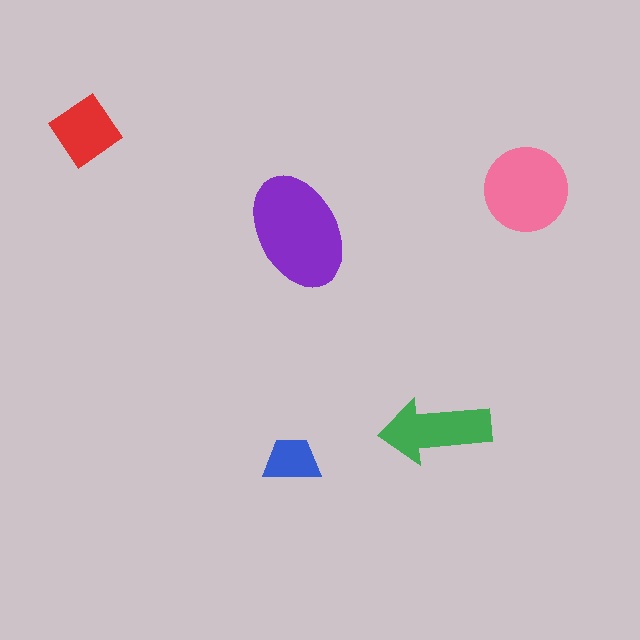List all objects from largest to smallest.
The purple ellipse, the pink circle, the green arrow, the red diamond, the blue trapezoid.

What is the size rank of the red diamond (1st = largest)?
4th.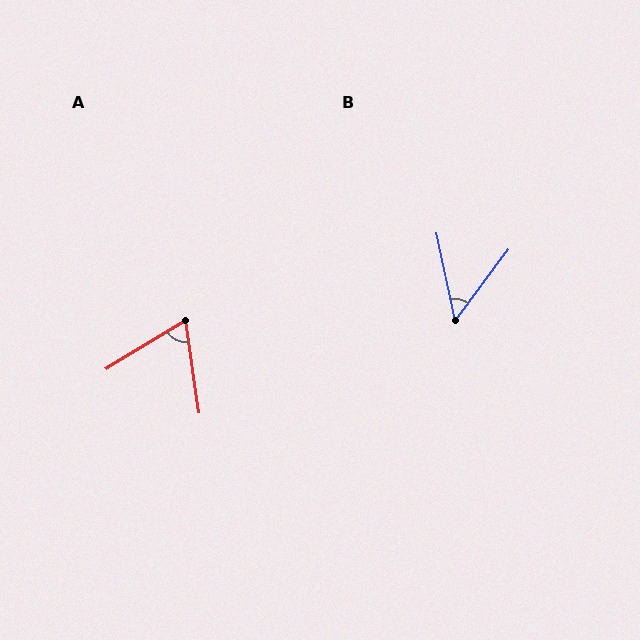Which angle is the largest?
A, at approximately 67 degrees.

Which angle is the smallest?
B, at approximately 49 degrees.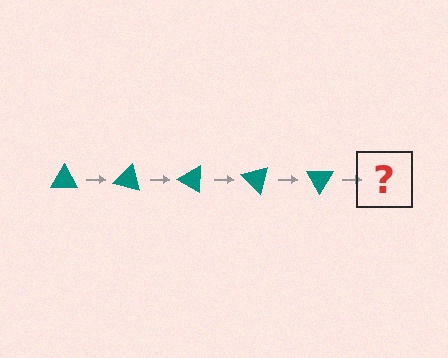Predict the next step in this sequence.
The next step is a teal triangle rotated 75 degrees.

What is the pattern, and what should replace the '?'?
The pattern is that the triangle rotates 15 degrees each step. The '?' should be a teal triangle rotated 75 degrees.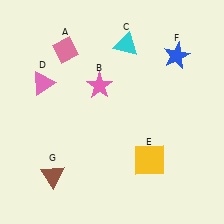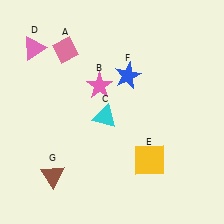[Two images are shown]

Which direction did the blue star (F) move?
The blue star (F) moved left.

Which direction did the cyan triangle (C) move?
The cyan triangle (C) moved down.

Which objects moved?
The objects that moved are: the cyan triangle (C), the pink triangle (D), the blue star (F).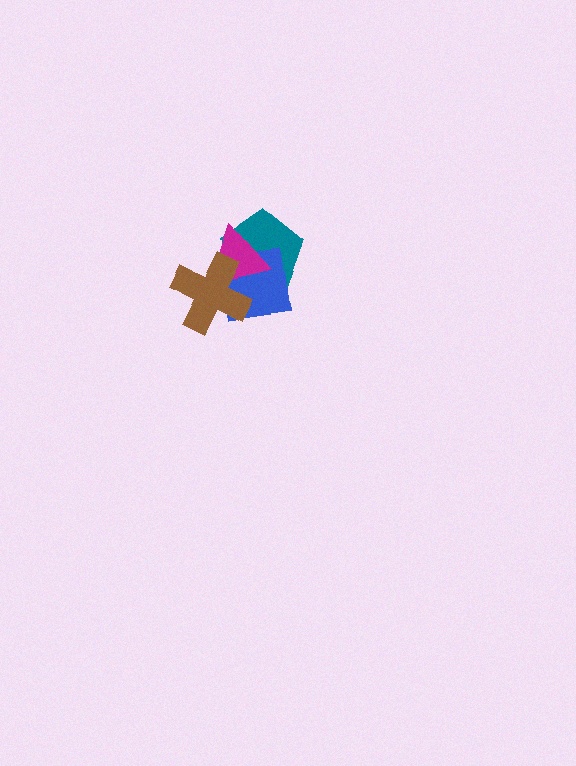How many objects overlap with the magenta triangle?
3 objects overlap with the magenta triangle.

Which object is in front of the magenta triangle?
The brown cross is in front of the magenta triangle.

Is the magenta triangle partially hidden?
Yes, it is partially covered by another shape.